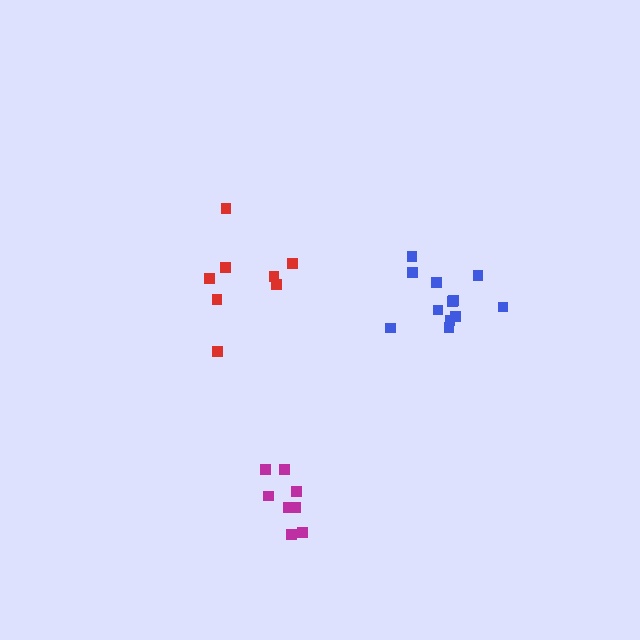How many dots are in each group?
Group 1: 8 dots, Group 2: 8 dots, Group 3: 12 dots (28 total).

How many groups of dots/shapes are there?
There are 3 groups.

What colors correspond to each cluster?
The clusters are colored: red, magenta, blue.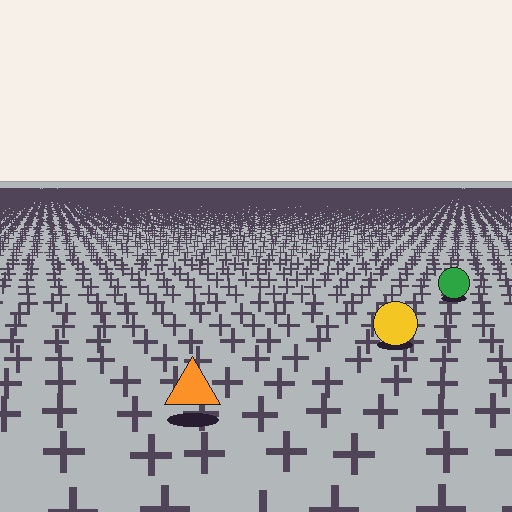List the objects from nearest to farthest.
From nearest to farthest: the orange triangle, the yellow circle, the green circle.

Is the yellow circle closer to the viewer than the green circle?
Yes. The yellow circle is closer — you can tell from the texture gradient: the ground texture is coarser near it.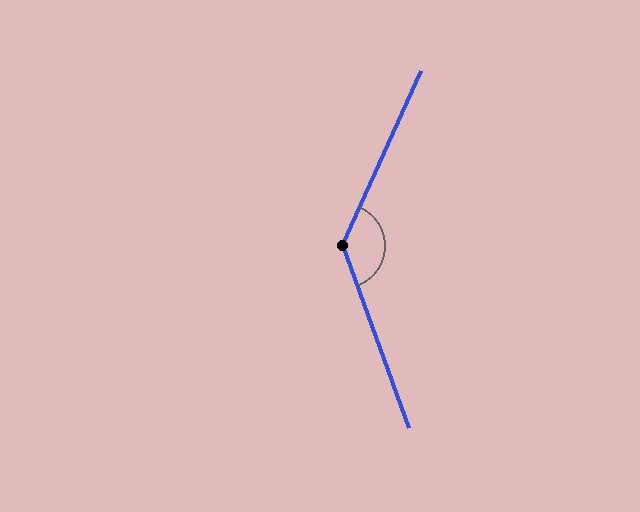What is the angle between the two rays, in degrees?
Approximately 136 degrees.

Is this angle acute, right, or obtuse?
It is obtuse.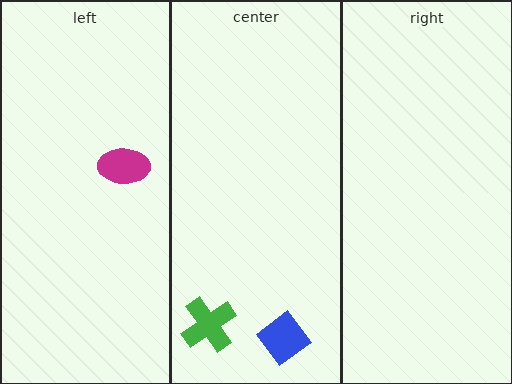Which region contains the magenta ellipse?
The left region.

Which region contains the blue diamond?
The center region.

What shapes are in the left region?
The magenta ellipse.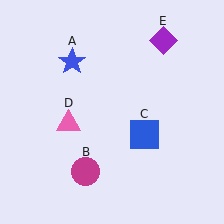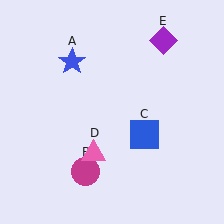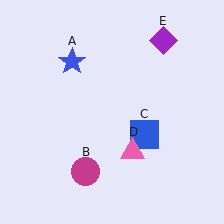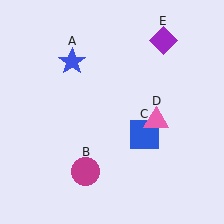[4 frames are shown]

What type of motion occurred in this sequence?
The pink triangle (object D) rotated counterclockwise around the center of the scene.